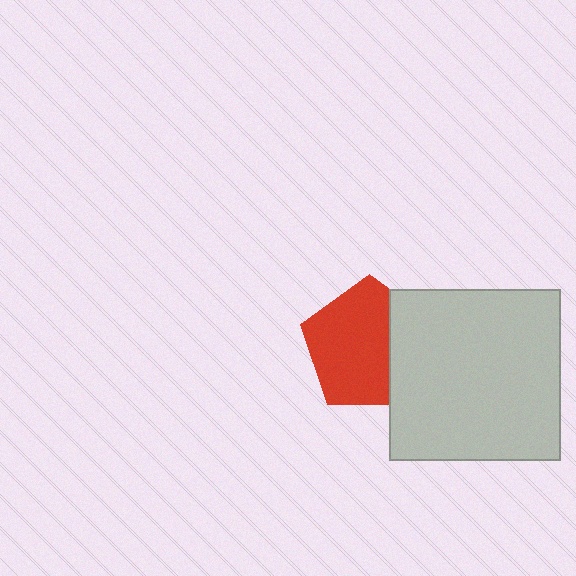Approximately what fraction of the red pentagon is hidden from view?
Roughly 30% of the red pentagon is hidden behind the light gray square.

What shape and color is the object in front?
The object in front is a light gray square.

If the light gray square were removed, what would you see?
You would see the complete red pentagon.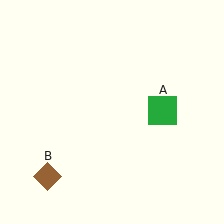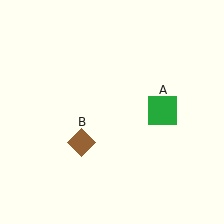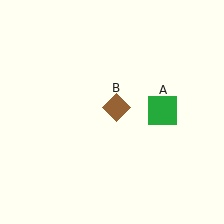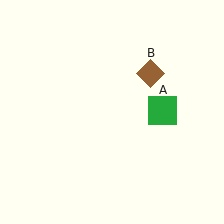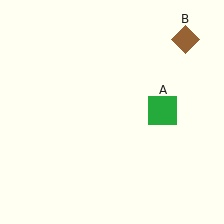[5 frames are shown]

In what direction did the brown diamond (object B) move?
The brown diamond (object B) moved up and to the right.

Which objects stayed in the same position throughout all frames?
Green square (object A) remained stationary.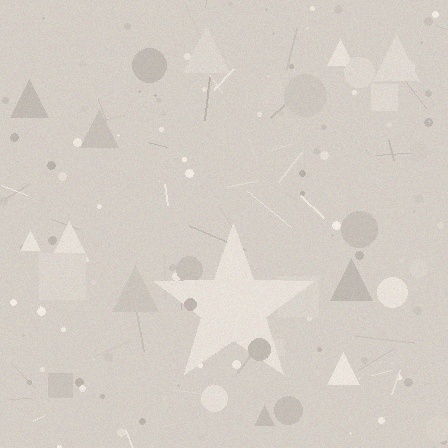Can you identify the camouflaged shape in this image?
The camouflaged shape is a star.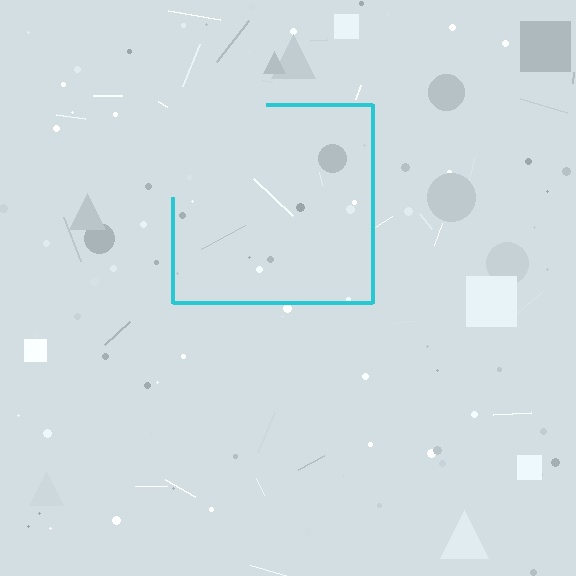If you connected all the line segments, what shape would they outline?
They would outline a square.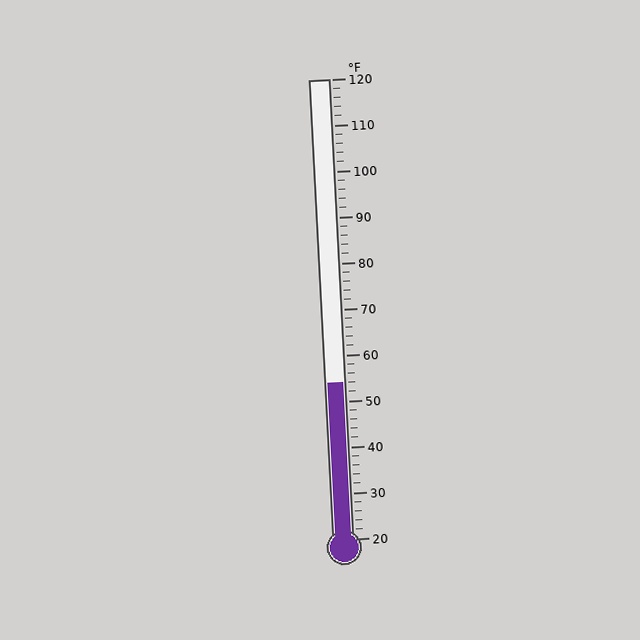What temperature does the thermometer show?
The thermometer shows approximately 54°F.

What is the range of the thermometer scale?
The thermometer scale ranges from 20°F to 120°F.